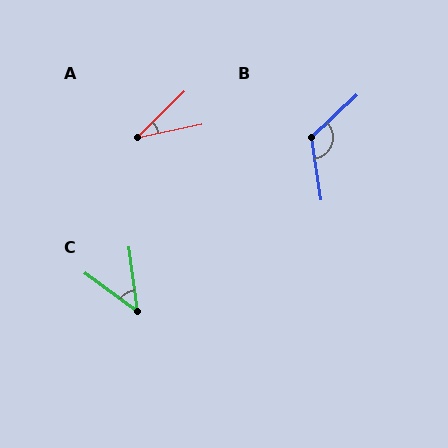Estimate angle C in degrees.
Approximately 47 degrees.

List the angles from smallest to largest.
A (33°), C (47°), B (125°).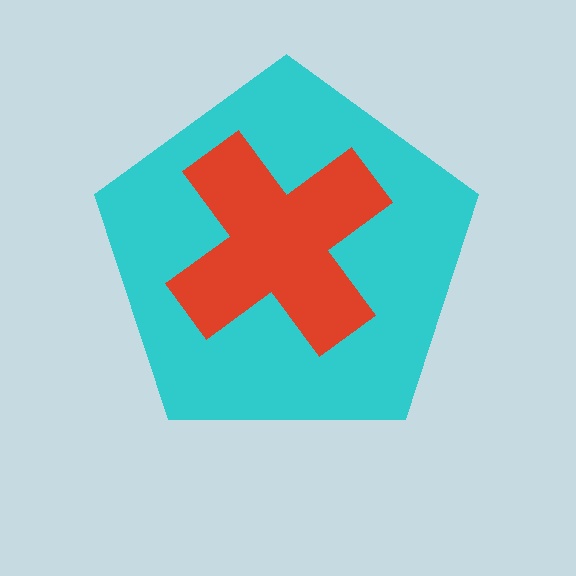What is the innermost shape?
The red cross.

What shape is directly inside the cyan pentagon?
The red cross.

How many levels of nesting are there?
2.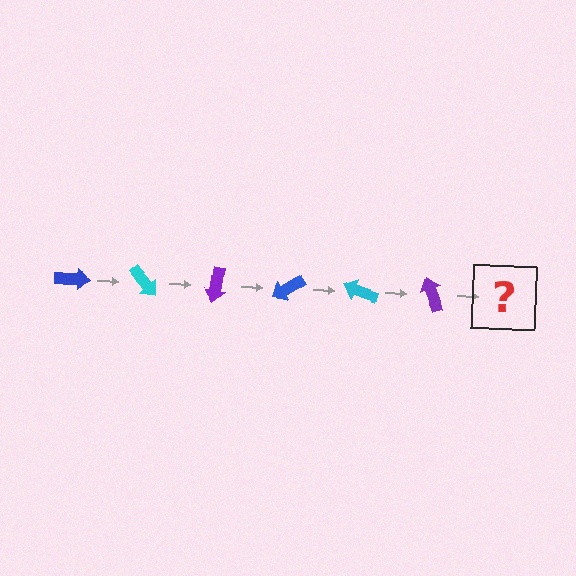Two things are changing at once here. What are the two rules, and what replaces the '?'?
The two rules are that it rotates 50 degrees each step and the color cycles through blue, cyan, and purple. The '?' should be a blue arrow, rotated 300 degrees from the start.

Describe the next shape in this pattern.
It should be a blue arrow, rotated 300 degrees from the start.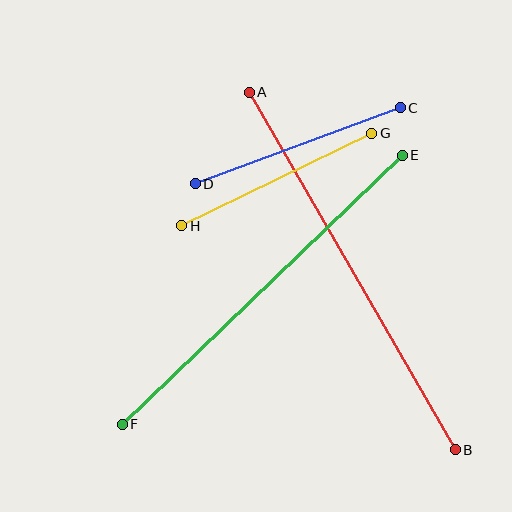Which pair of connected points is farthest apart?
Points A and B are farthest apart.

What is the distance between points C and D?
The distance is approximately 219 pixels.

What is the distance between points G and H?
The distance is approximately 211 pixels.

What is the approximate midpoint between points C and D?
The midpoint is at approximately (298, 146) pixels.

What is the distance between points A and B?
The distance is approximately 412 pixels.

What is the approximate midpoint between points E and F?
The midpoint is at approximately (262, 290) pixels.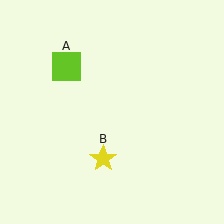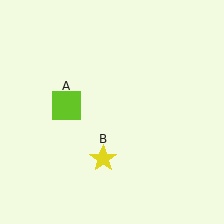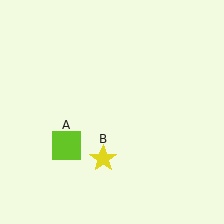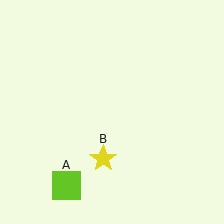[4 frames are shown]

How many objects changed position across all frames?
1 object changed position: lime square (object A).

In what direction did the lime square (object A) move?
The lime square (object A) moved down.